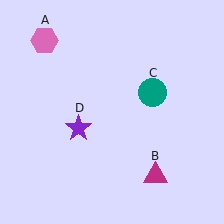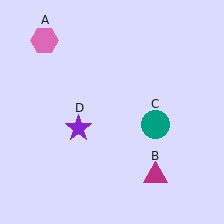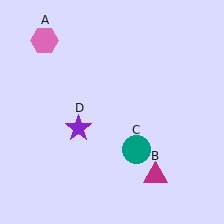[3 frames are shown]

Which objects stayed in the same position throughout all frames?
Pink hexagon (object A) and magenta triangle (object B) and purple star (object D) remained stationary.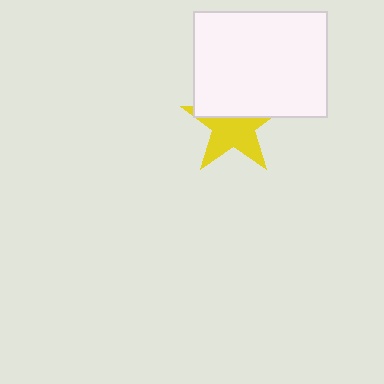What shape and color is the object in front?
The object in front is a white rectangle.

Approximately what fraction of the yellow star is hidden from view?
Roughly 41% of the yellow star is hidden behind the white rectangle.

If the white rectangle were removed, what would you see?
You would see the complete yellow star.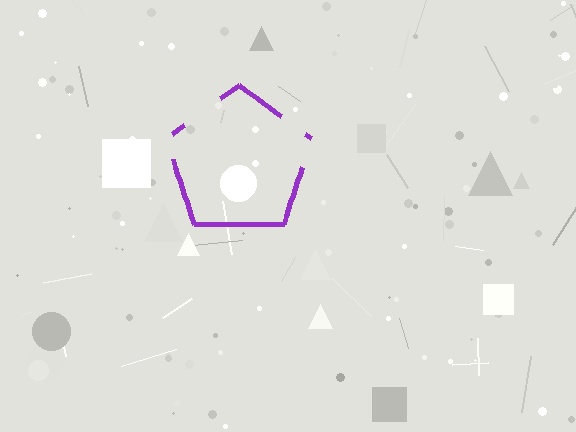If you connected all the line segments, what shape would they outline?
They would outline a pentagon.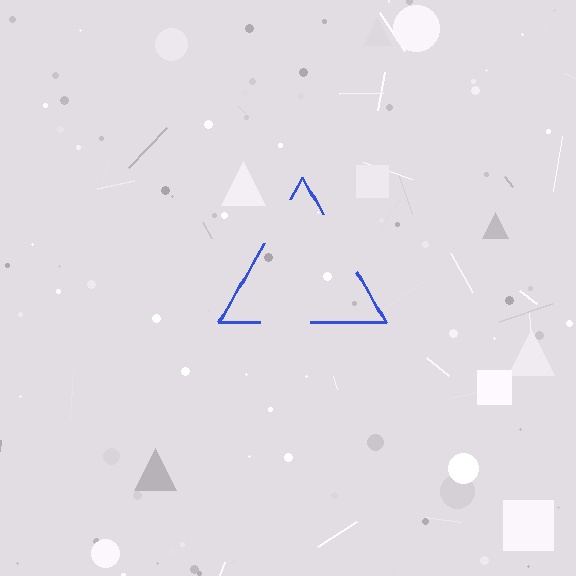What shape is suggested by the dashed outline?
The dashed outline suggests a triangle.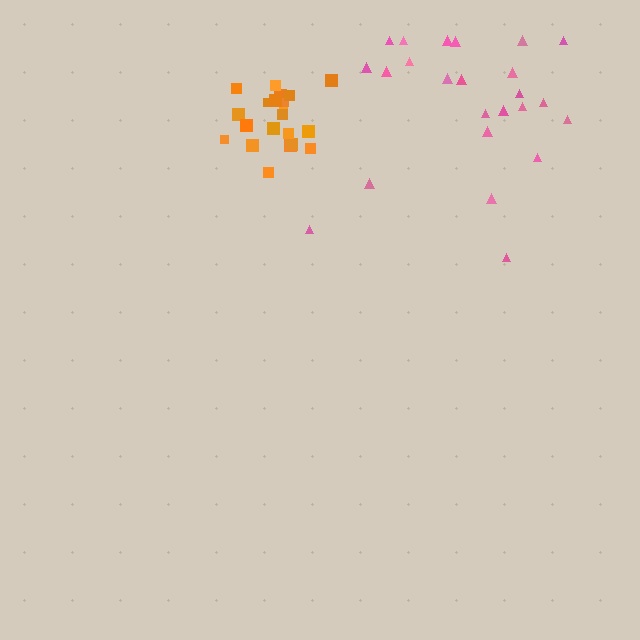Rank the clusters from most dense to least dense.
orange, pink.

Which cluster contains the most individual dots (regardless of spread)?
Pink (24).